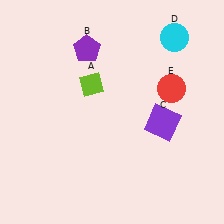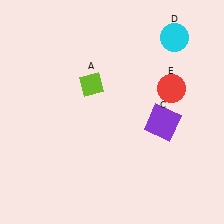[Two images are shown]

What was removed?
The purple pentagon (B) was removed in Image 2.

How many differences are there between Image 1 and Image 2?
There is 1 difference between the two images.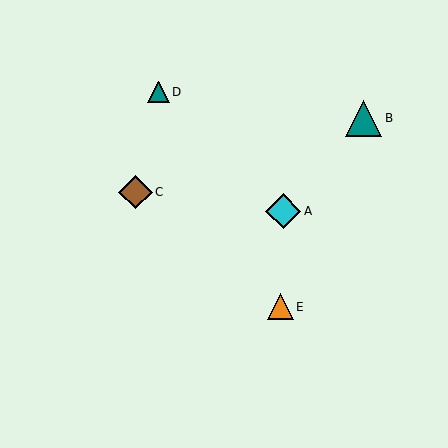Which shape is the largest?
The teal triangle (labeled B) is the largest.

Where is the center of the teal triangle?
The center of the teal triangle is at (364, 118).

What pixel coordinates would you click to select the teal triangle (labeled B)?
Click at (364, 118) to select the teal triangle B.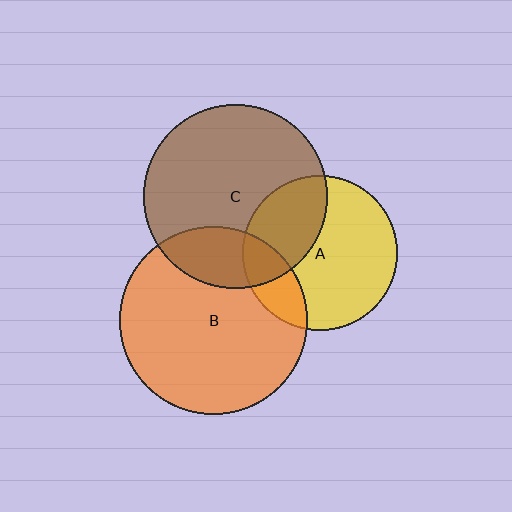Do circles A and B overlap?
Yes.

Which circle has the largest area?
Circle B (orange).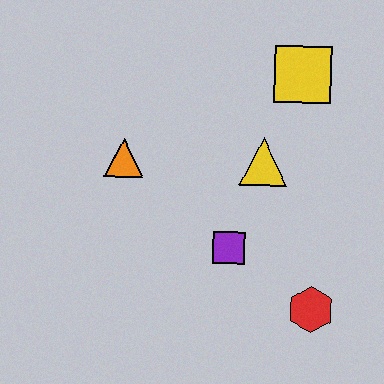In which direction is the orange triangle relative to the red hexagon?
The orange triangle is to the left of the red hexagon.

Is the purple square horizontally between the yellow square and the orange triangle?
Yes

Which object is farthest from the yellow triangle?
The red hexagon is farthest from the yellow triangle.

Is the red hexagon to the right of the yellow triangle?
Yes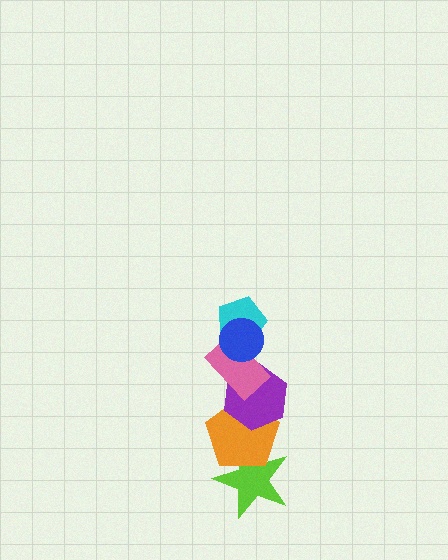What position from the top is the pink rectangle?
The pink rectangle is 3rd from the top.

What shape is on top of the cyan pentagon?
The blue circle is on top of the cyan pentagon.